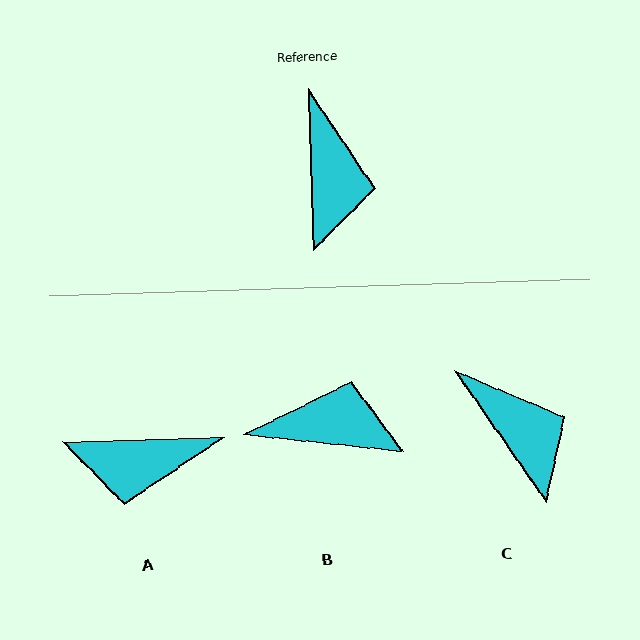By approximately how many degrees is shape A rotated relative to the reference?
Approximately 90 degrees clockwise.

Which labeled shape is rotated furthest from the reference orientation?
A, about 90 degrees away.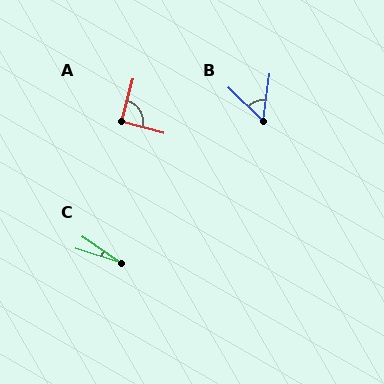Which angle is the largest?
A, at approximately 91 degrees.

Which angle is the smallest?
C, at approximately 17 degrees.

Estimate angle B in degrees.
Approximately 54 degrees.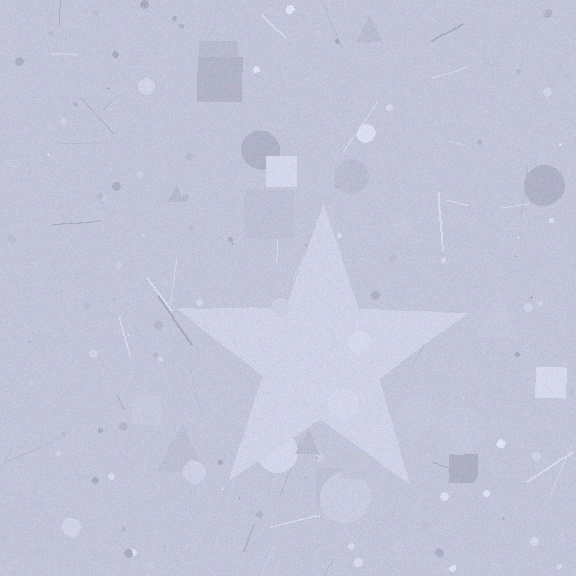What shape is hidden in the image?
A star is hidden in the image.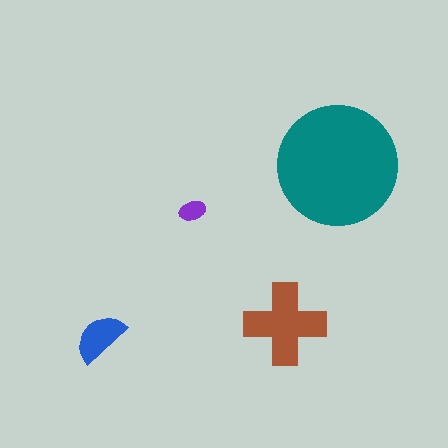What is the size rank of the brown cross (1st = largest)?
2nd.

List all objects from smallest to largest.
The purple ellipse, the blue semicircle, the brown cross, the teal circle.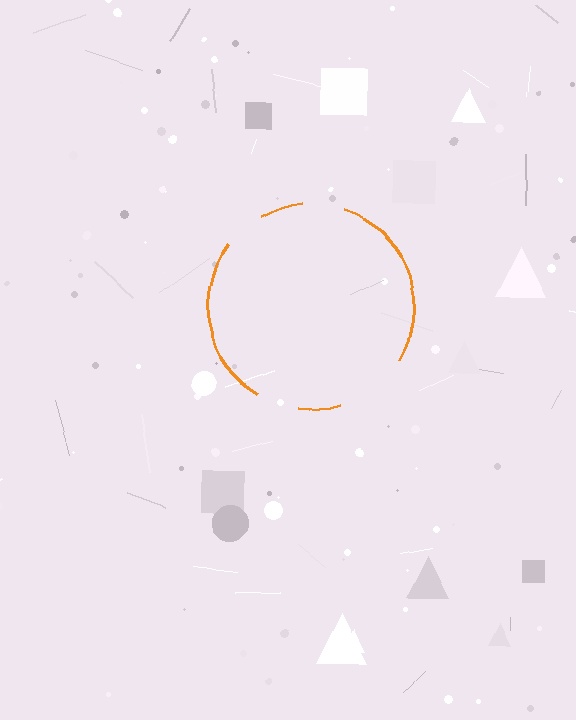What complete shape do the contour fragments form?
The contour fragments form a circle.